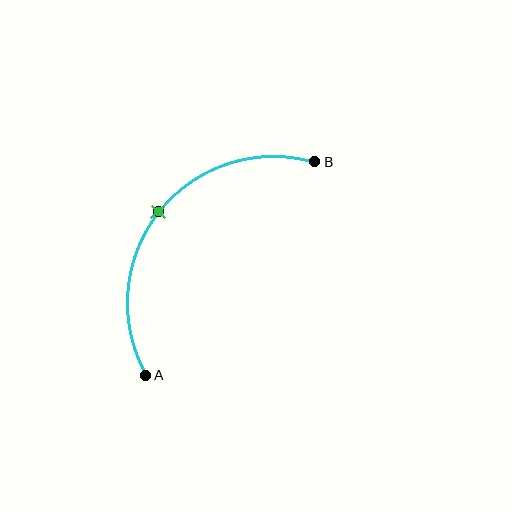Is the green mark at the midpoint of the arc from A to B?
Yes. The green mark lies on the arc at equal arc-length from both A and B — it is the arc midpoint.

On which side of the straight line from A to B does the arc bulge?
The arc bulges above and to the left of the straight line connecting A and B.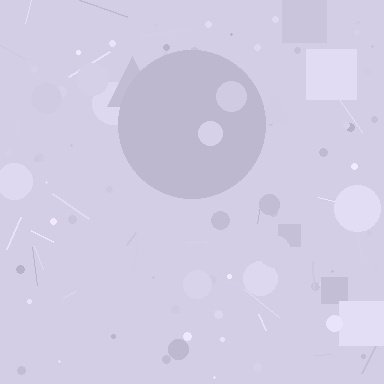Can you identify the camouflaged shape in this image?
The camouflaged shape is a circle.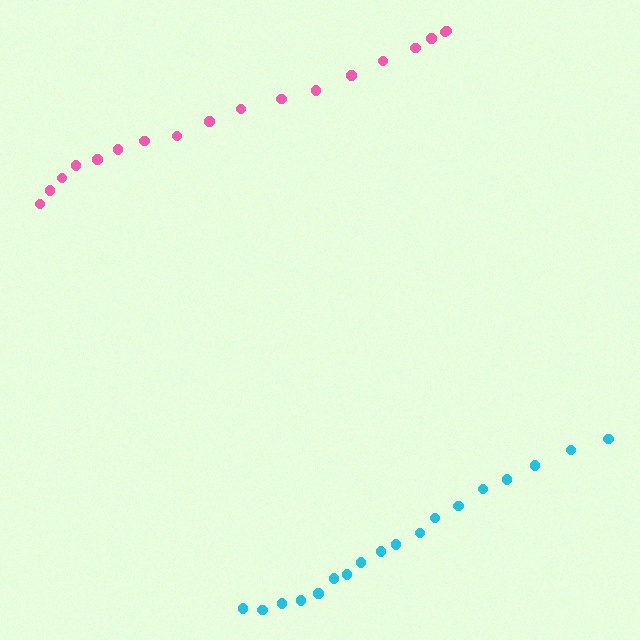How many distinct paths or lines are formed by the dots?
There are 2 distinct paths.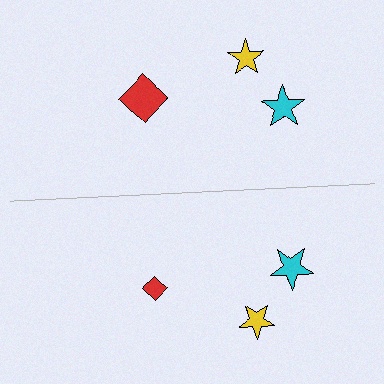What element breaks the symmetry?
The red diamond on the bottom side has a different size than its mirror counterpart.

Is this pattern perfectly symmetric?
No, the pattern is not perfectly symmetric. The red diamond on the bottom side has a different size than its mirror counterpart.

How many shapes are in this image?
There are 6 shapes in this image.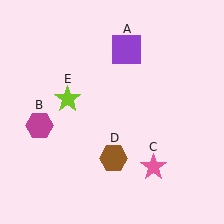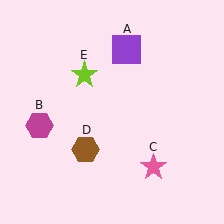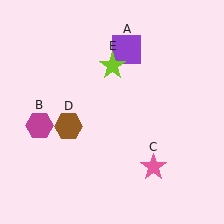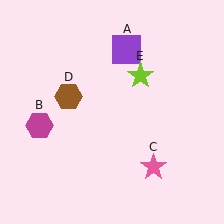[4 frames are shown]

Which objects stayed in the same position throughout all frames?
Purple square (object A) and magenta hexagon (object B) and pink star (object C) remained stationary.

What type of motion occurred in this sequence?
The brown hexagon (object D), lime star (object E) rotated clockwise around the center of the scene.